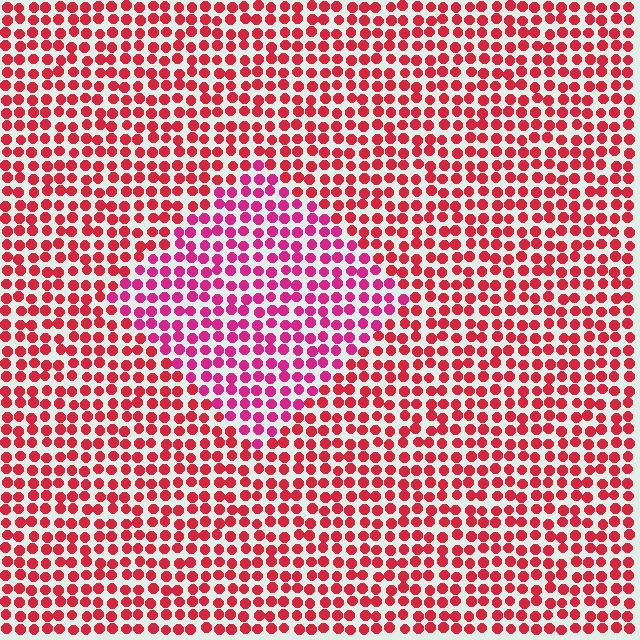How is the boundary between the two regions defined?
The boundary is defined purely by a slight shift in hue (about 26 degrees). Spacing, size, and orientation are identical on both sides.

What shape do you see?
I see a diamond.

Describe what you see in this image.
The image is filled with small red elements in a uniform arrangement. A diamond-shaped region is visible where the elements are tinted to a slightly different hue, forming a subtle color boundary.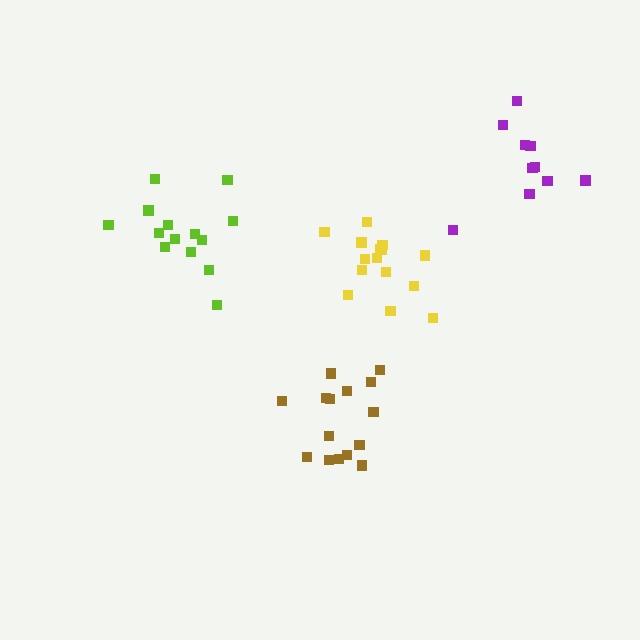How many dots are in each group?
Group 1: 15 dots, Group 2: 10 dots, Group 3: 14 dots, Group 4: 15 dots (54 total).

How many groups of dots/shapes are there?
There are 4 groups.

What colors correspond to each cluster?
The clusters are colored: brown, purple, lime, yellow.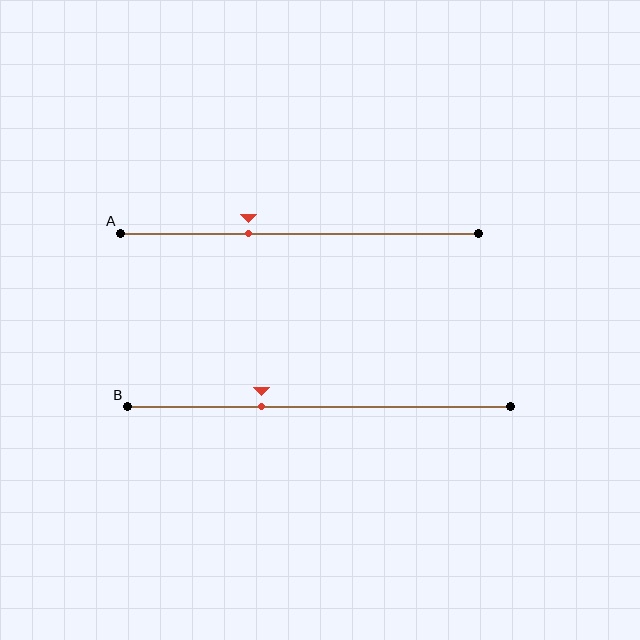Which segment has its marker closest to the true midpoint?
Segment A has its marker closest to the true midpoint.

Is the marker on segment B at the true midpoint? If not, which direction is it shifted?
No, the marker on segment B is shifted to the left by about 15% of the segment length.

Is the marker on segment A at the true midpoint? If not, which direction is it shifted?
No, the marker on segment A is shifted to the left by about 14% of the segment length.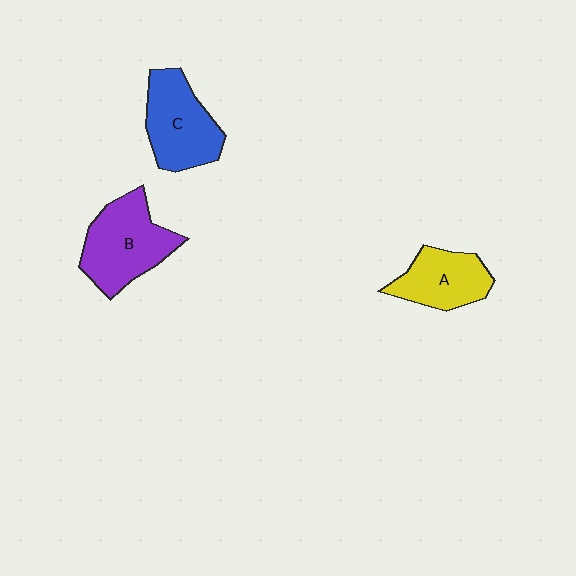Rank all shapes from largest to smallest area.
From largest to smallest: B (purple), C (blue), A (yellow).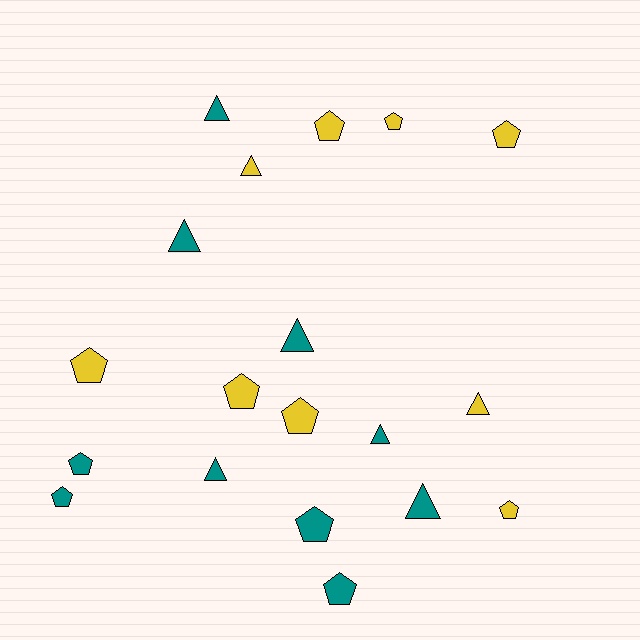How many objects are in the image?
There are 19 objects.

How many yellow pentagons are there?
There are 7 yellow pentagons.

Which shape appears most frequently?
Pentagon, with 11 objects.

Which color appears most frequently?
Teal, with 10 objects.